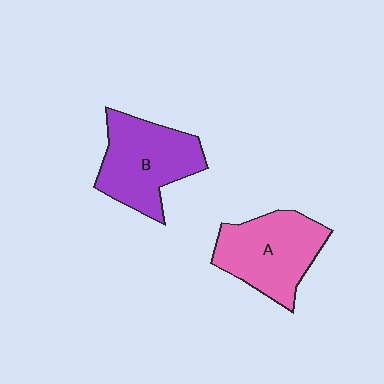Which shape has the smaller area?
Shape A (pink).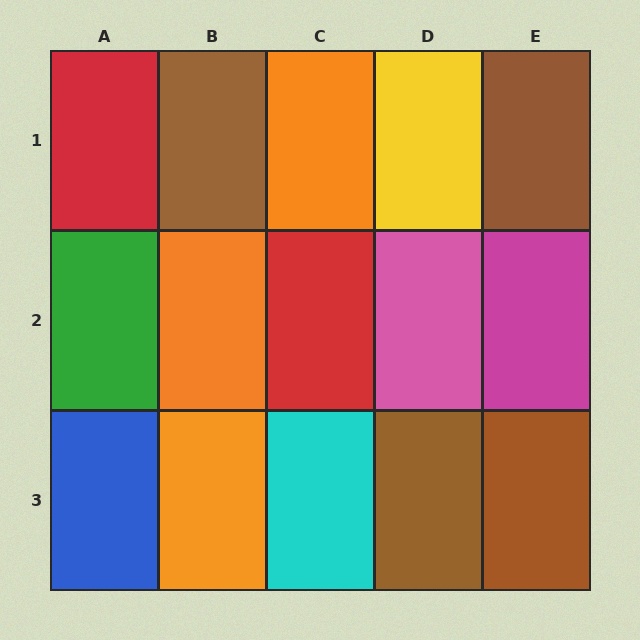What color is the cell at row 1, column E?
Brown.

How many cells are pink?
1 cell is pink.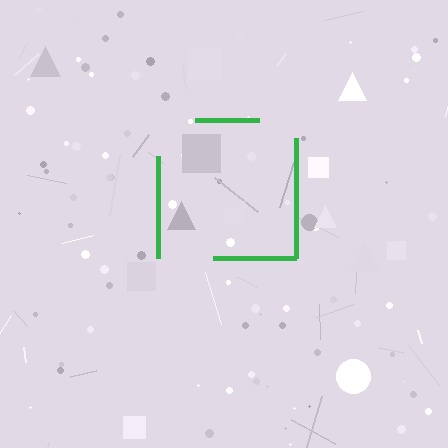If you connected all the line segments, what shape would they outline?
They would outline a square.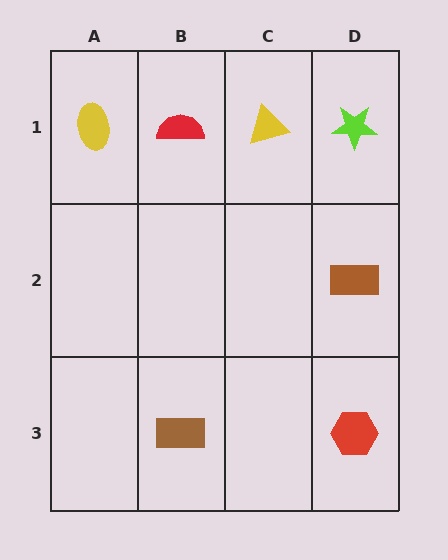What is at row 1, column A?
A yellow ellipse.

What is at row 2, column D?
A brown rectangle.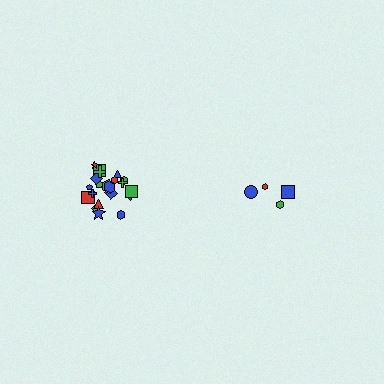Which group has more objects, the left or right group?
The left group.